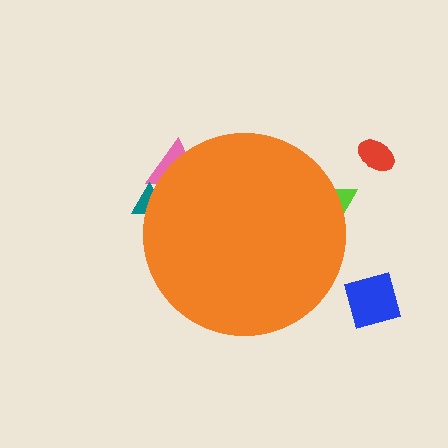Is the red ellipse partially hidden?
No, the red ellipse is fully visible.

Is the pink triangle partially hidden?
Yes, the pink triangle is partially hidden behind the orange circle.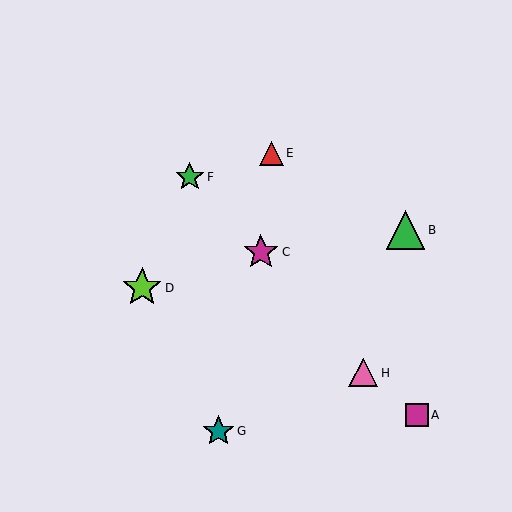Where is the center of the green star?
The center of the green star is at (190, 177).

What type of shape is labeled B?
Shape B is a green triangle.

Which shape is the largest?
The lime star (labeled D) is the largest.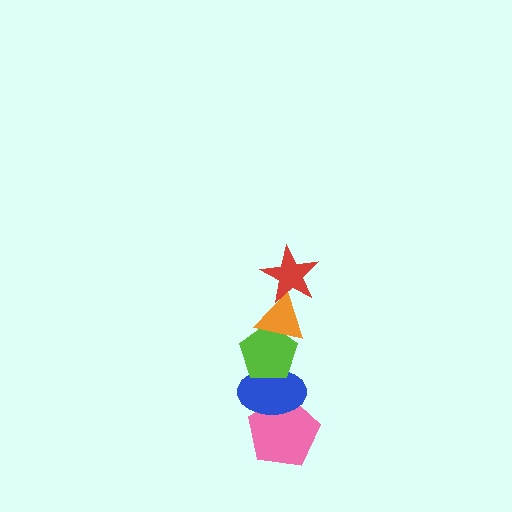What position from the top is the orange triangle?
The orange triangle is 2nd from the top.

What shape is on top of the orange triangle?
The red star is on top of the orange triangle.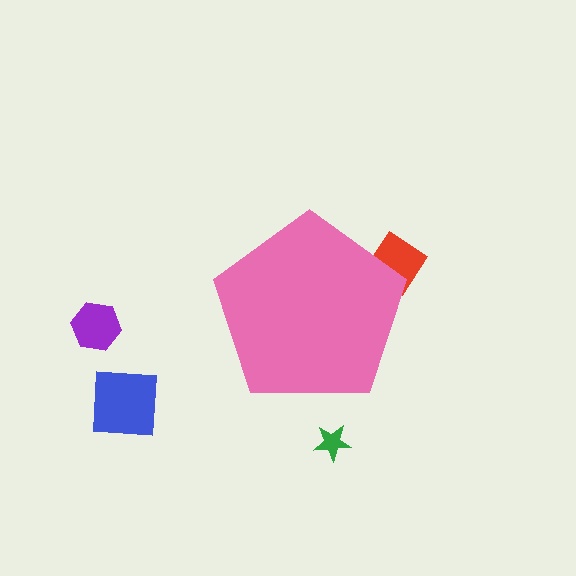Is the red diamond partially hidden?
Yes, the red diamond is partially hidden behind the pink pentagon.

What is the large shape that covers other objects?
A pink pentagon.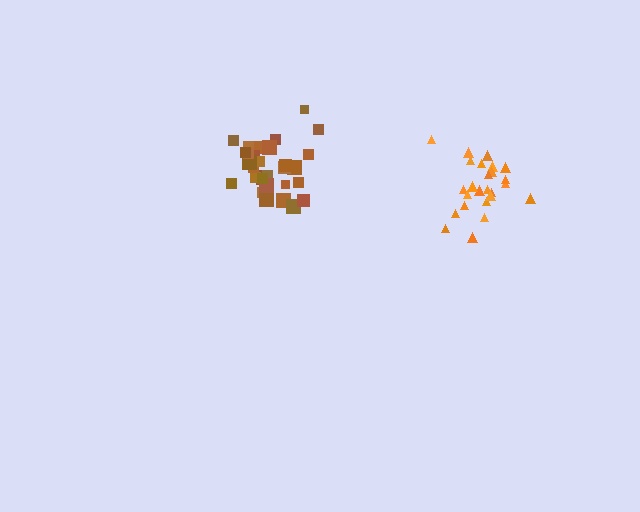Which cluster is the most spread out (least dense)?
Orange.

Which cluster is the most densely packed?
Brown.